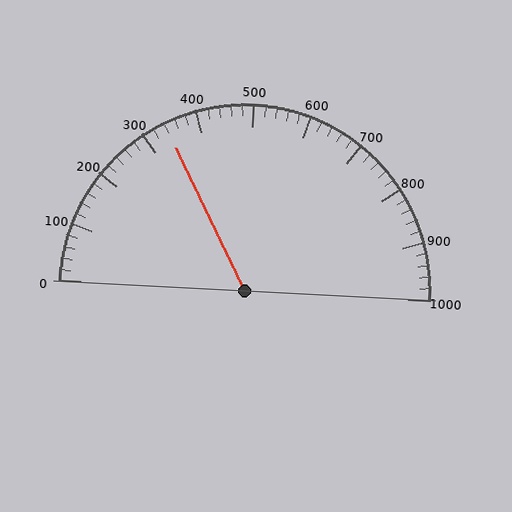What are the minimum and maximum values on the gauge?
The gauge ranges from 0 to 1000.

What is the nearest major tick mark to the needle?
The nearest major tick mark is 300.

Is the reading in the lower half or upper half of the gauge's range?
The reading is in the lower half of the range (0 to 1000).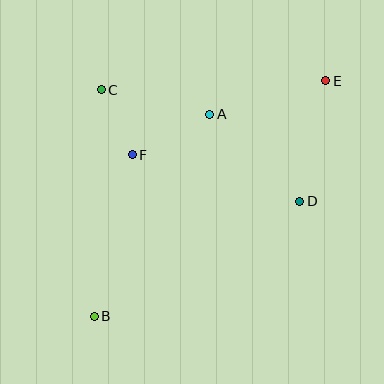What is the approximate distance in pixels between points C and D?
The distance between C and D is approximately 227 pixels.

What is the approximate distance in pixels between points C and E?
The distance between C and E is approximately 224 pixels.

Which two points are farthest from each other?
Points B and E are farthest from each other.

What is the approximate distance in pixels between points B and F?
The distance between B and F is approximately 166 pixels.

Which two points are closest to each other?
Points C and F are closest to each other.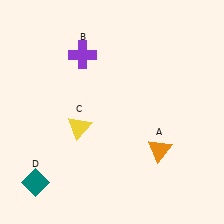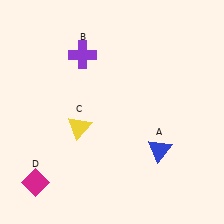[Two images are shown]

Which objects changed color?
A changed from orange to blue. D changed from teal to magenta.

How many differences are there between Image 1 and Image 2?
There are 2 differences between the two images.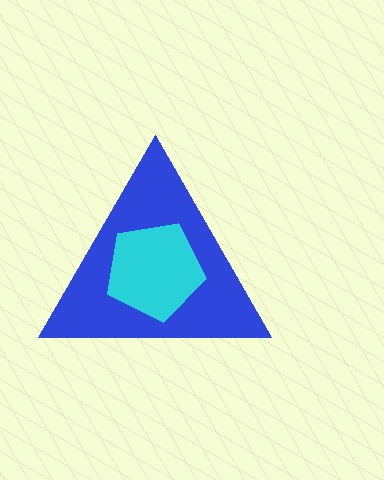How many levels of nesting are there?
2.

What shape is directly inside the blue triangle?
The cyan pentagon.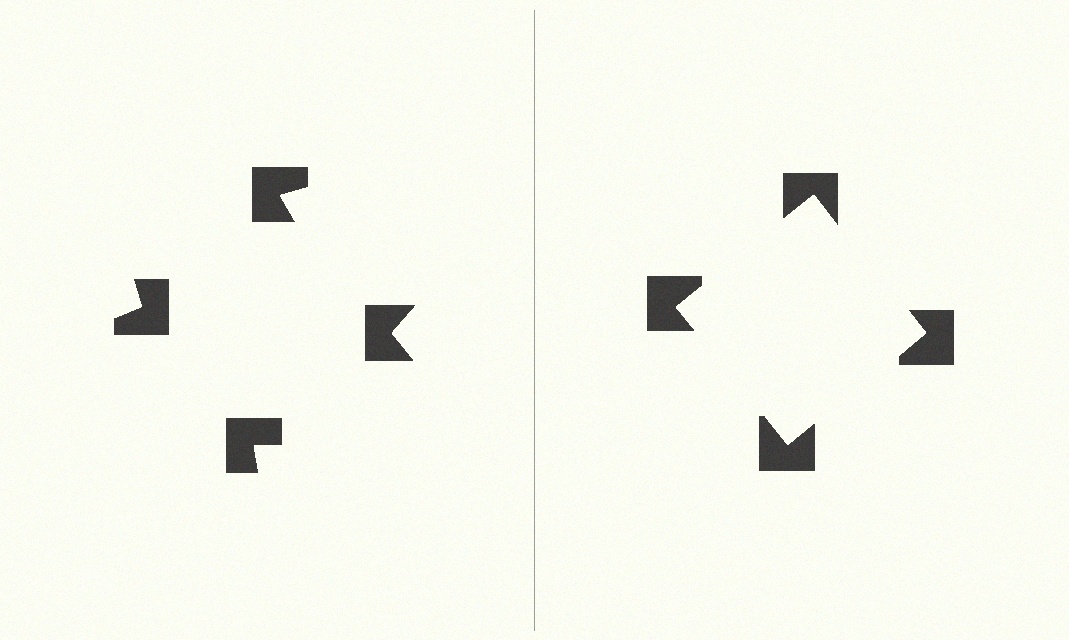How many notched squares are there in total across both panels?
8 — 4 on each side.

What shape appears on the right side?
An illusory square.